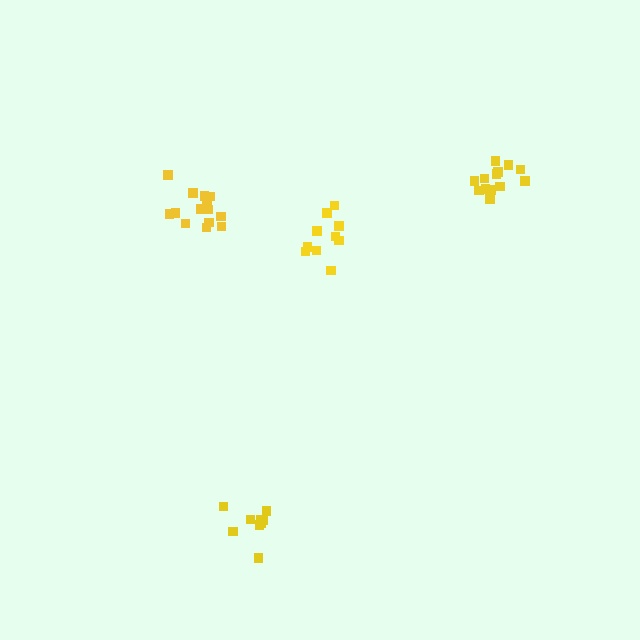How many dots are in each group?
Group 1: 10 dots, Group 2: 9 dots, Group 3: 13 dots, Group 4: 14 dots (46 total).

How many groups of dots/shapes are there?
There are 4 groups.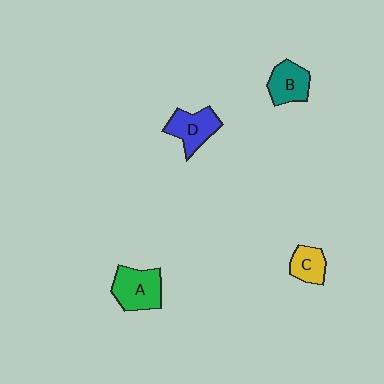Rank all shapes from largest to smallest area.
From largest to smallest: A (green), D (blue), B (teal), C (yellow).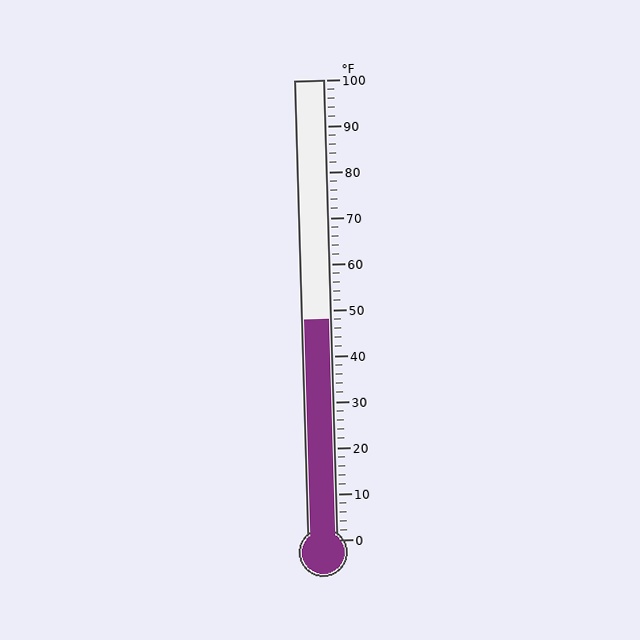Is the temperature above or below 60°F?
The temperature is below 60°F.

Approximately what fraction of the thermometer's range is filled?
The thermometer is filled to approximately 50% of its range.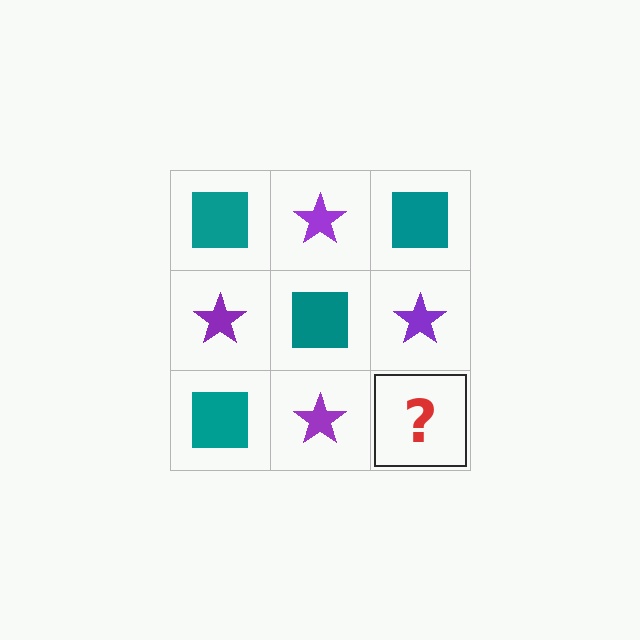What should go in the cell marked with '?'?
The missing cell should contain a teal square.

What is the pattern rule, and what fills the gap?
The rule is that it alternates teal square and purple star in a checkerboard pattern. The gap should be filled with a teal square.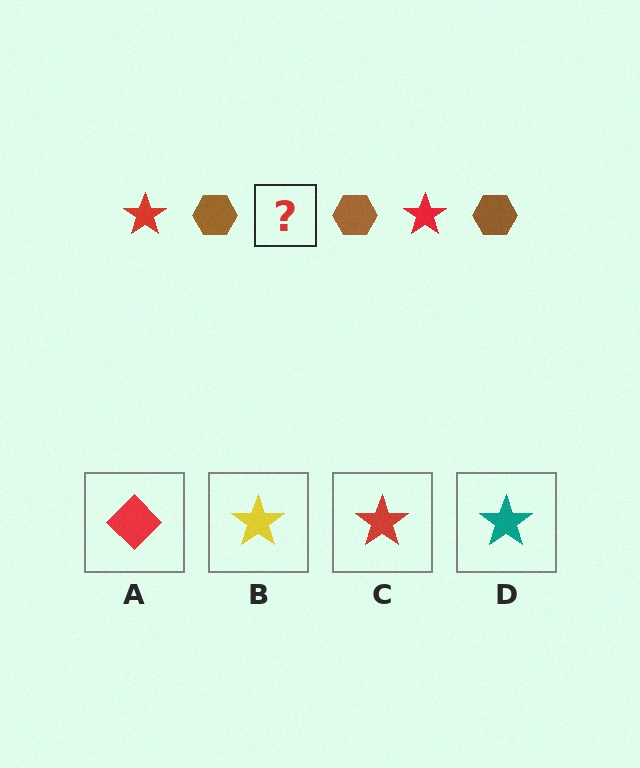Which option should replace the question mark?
Option C.